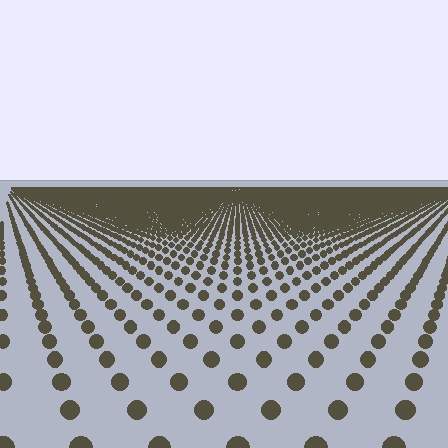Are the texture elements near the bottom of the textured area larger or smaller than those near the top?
Larger. Near the bottom, elements are closer to the viewer and appear at a bigger on-screen size.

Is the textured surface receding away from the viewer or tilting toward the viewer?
The surface is receding away from the viewer. Texture elements get smaller and denser toward the top.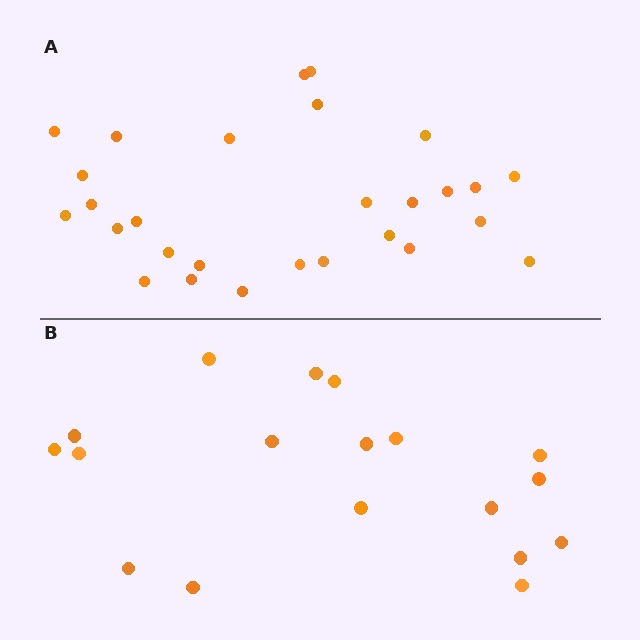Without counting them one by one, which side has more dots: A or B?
Region A (the top region) has more dots.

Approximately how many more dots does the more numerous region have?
Region A has roughly 10 or so more dots than region B.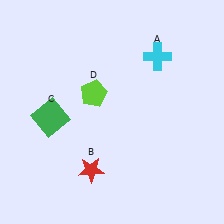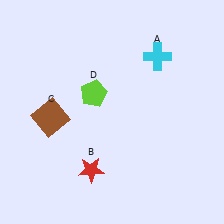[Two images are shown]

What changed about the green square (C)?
In Image 1, C is green. In Image 2, it changed to brown.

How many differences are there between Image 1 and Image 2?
There is 1 difference between the two images.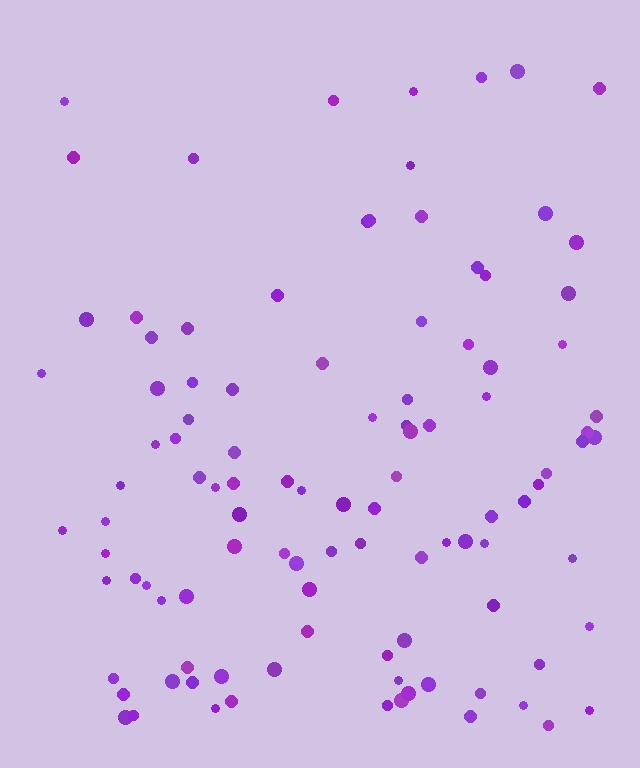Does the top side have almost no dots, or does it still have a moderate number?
Still a moderate number, just noticeably fewer than the bottom.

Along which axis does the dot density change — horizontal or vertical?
Vertical.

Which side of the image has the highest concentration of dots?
The bottom.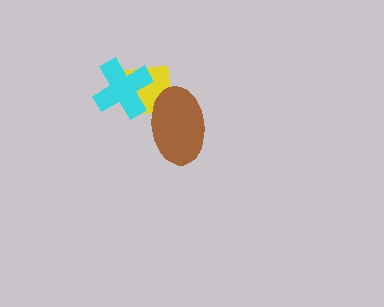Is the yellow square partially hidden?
Yes, it is partially covered by another shape.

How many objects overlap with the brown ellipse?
1 object overlaps with the brown ellipse.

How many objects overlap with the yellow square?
2 objects overlap with the yellow square.